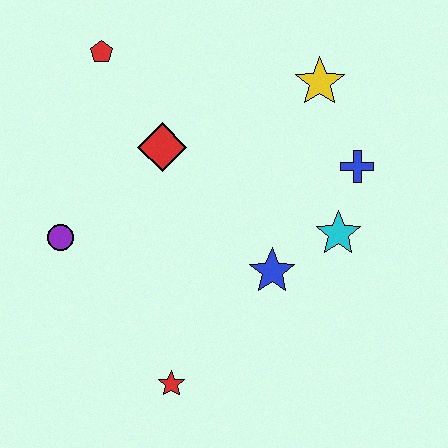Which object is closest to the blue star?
The cyan star is closest to the blue star.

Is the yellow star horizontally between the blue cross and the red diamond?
Yes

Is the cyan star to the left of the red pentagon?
No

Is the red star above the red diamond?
No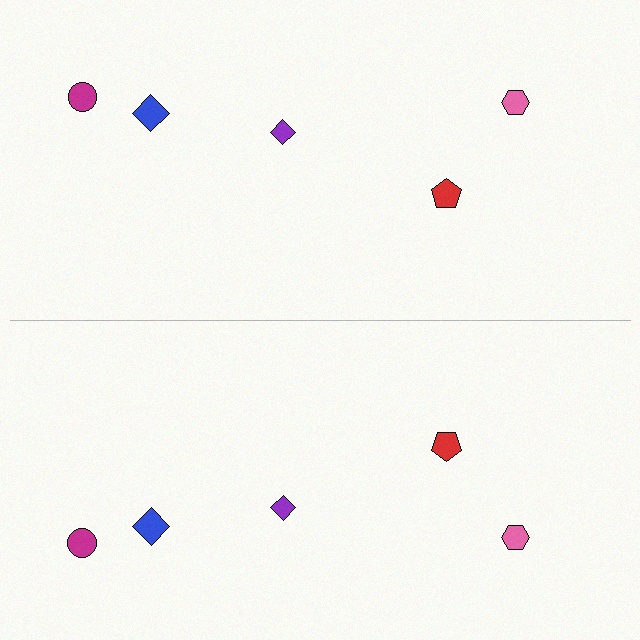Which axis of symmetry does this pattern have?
The pattern has a horizontal axis of symmetry running through the center of the image.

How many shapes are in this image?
There are 10 shapes in this image.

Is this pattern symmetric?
Yes, this pattern has bilateral (reflection) symmetry.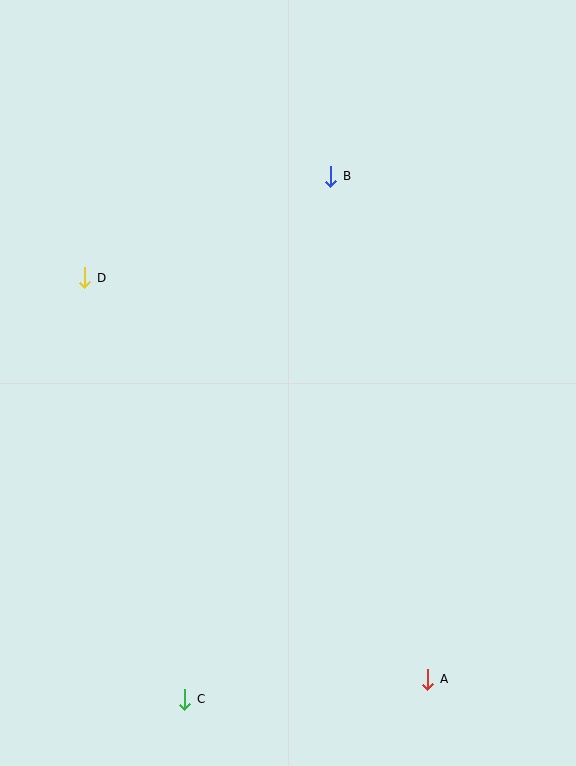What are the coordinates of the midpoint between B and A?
The midpoint between B and A is at (379, 428).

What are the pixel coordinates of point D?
Point D is at (85, 278).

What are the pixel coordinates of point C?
Point C is at (185, 699).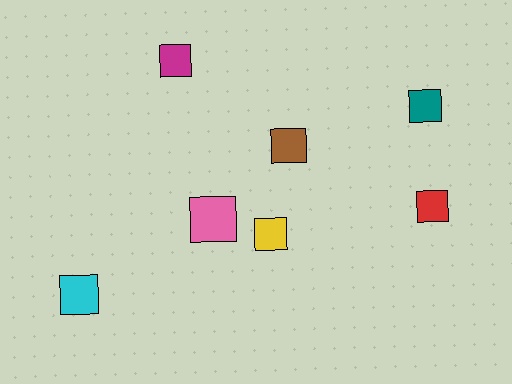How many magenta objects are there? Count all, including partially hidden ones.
There is 1 magenta object.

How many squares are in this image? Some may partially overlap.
There are 7 squares.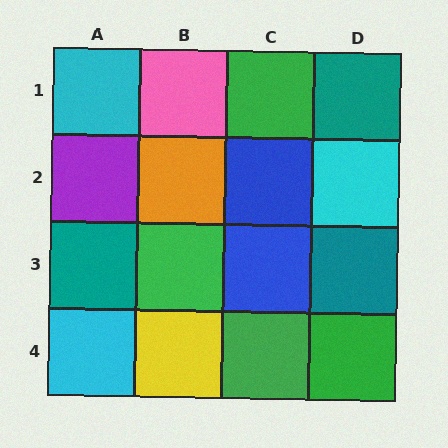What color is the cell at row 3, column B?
Green.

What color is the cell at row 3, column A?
Teal.